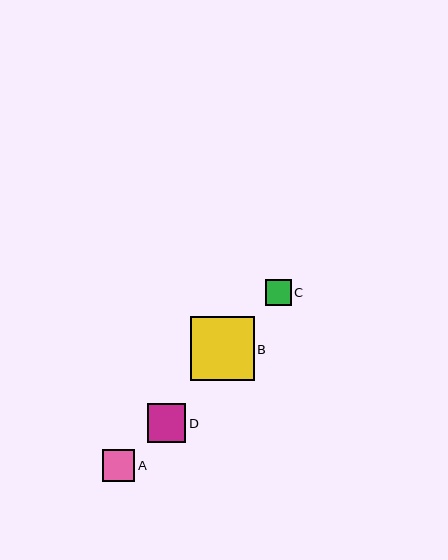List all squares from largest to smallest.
From largest to smallest: B, D, A, C.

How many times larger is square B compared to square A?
Square B is approximately 2.0 times the size of square A.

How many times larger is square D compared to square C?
Square D is approximately 1.5 times the size of square C.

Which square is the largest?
Square B is the largest with a size of approximately 64 pixels.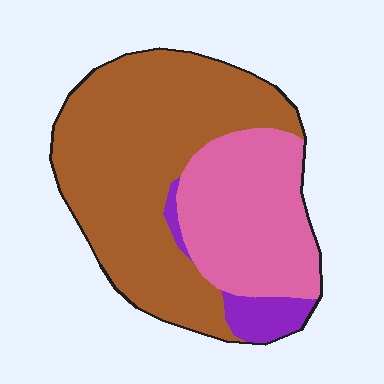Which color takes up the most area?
Brown, at roughly 60%.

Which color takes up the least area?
Purple, at roughly 5%.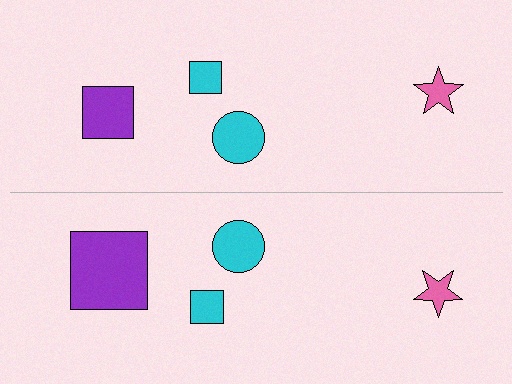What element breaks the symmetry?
The purple square on the bottom side has a different size than its mirror counterpart.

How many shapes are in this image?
There are 8 shapes in this image.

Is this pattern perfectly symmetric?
No, the pattern is not perfectly symmetric. The purple square on the bottom side has a different size than its mirror counterpart.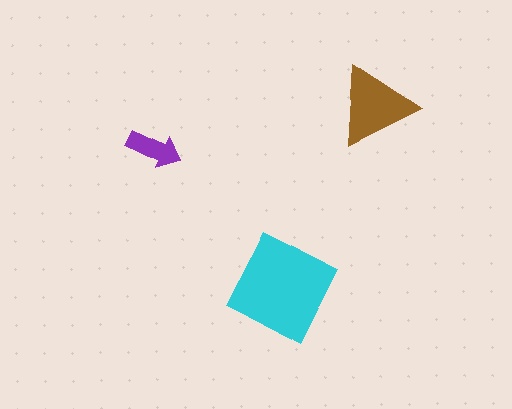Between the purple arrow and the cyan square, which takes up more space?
The cyan square.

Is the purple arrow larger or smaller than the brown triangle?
Smaller.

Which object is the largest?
The cyan square.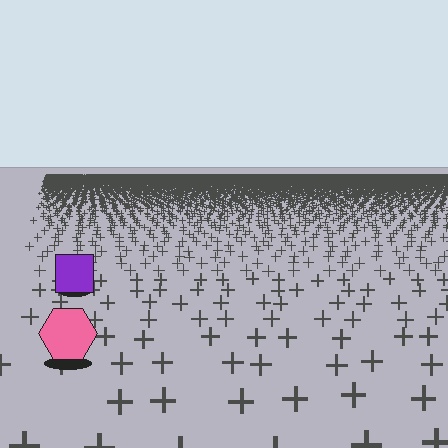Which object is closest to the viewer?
The pink hexagon is closest. The texture marks near it are larger and more spread out.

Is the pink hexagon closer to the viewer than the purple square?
Yes. The pink hexagon is closer — you can tell from the texture gradient: the ground texture is coarser near it.